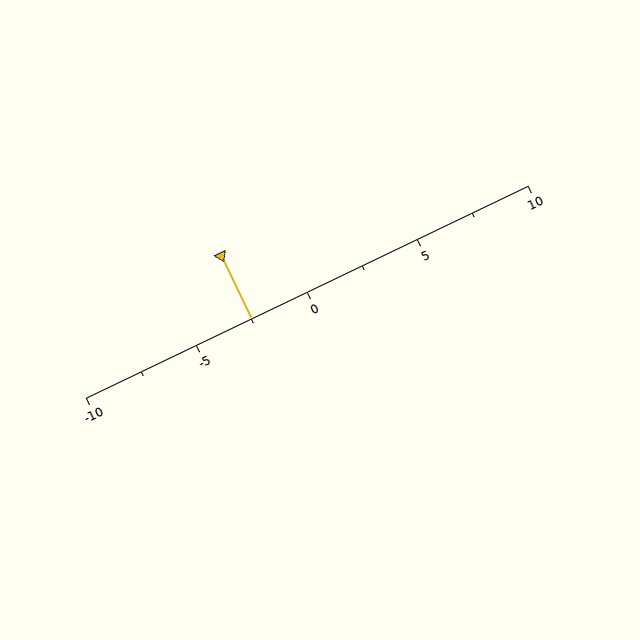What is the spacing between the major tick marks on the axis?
The major ticks are spaced 5 apart.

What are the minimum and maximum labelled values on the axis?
The axis runs from -10 to 10.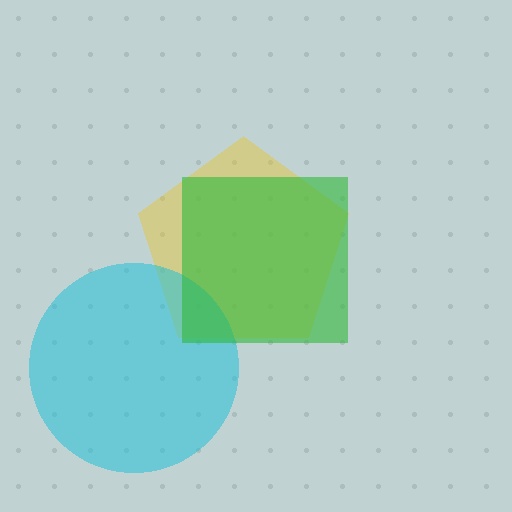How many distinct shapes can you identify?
There are 3 distinct shapes: a yellow pentagon, a cyan circle, a green square.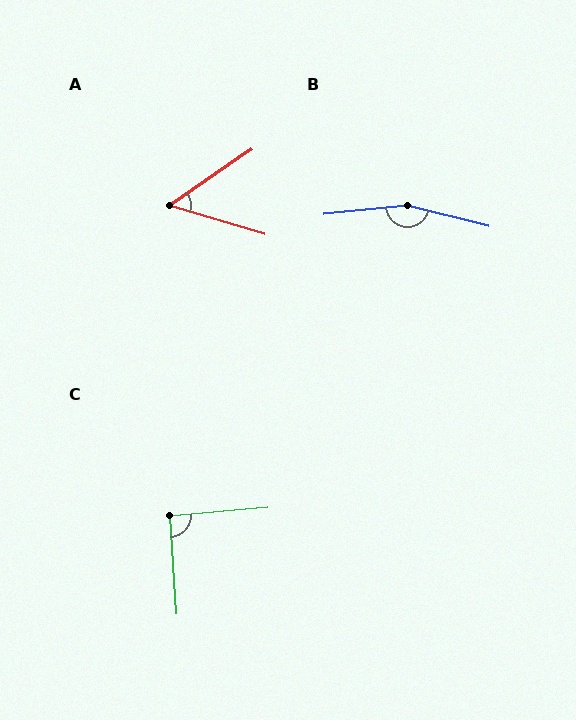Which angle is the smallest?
A, at approximately 51 degrees.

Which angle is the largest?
B, at approximately 160 degrees.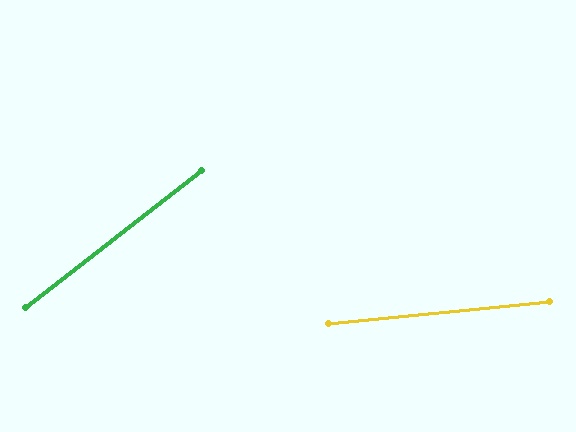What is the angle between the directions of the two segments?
Approximately 33 degrees.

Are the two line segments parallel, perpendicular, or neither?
Neither parallel nor perpendicular — they differ by about 33°.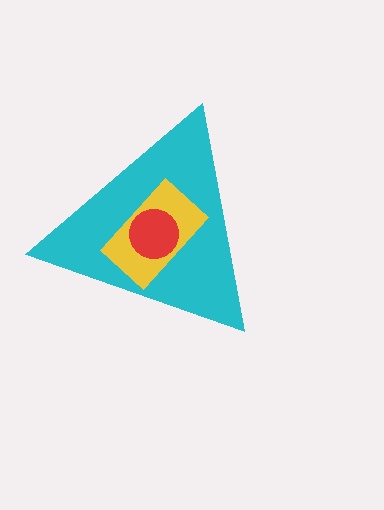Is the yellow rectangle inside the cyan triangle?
Yes.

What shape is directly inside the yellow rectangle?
The red circle.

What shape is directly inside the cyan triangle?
The yellow rectangle.